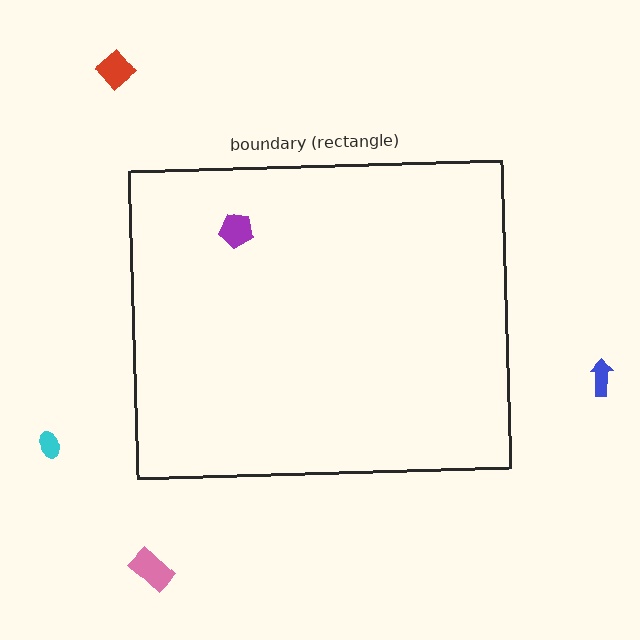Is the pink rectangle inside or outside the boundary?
Outside.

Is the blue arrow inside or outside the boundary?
Outside.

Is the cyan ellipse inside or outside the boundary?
Outside.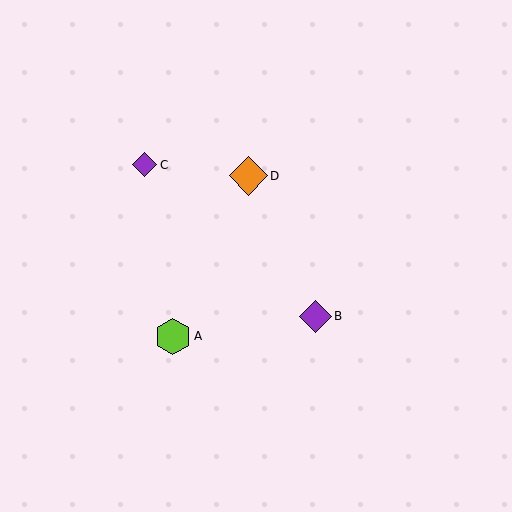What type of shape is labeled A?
Shape A is a lime hexagon.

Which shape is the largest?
The orange diamond (labeled D) is the largest.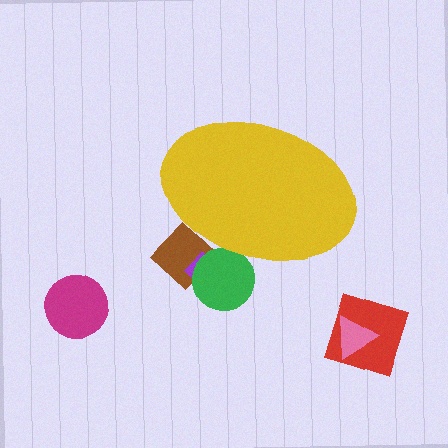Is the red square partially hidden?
No, the red square is fully visible.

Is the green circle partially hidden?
Yes, the green circle is partially hidden behind the yellow ellipse.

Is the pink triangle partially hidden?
No, the pink triangle is fully visible.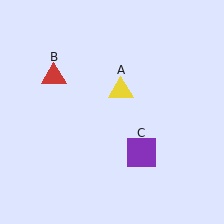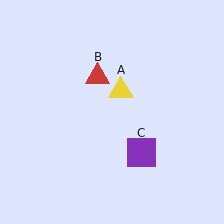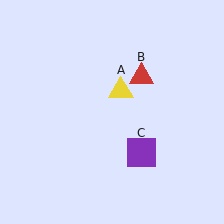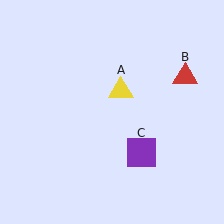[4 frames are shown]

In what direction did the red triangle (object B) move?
The red triangle (object B) moved right.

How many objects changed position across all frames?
1 object changed position: red triangle (object B).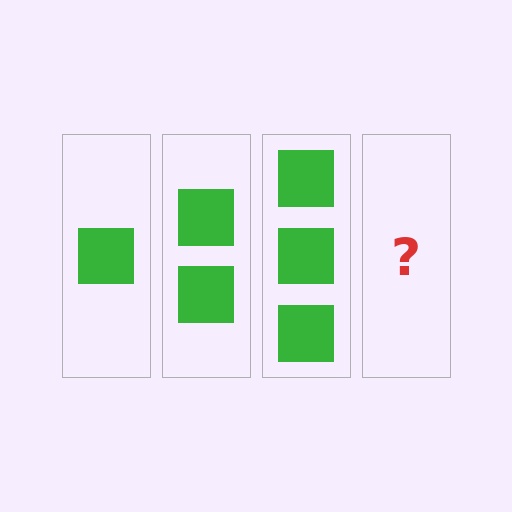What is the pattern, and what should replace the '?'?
The pattern is that each step adds one more square. The '?' should be 4 squares.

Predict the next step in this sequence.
The next step is 4 squares.